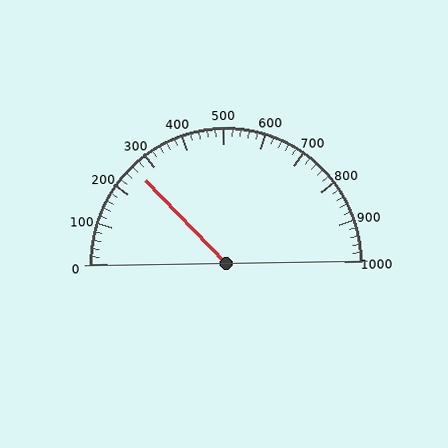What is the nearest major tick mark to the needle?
The nearest major tick mark is 300.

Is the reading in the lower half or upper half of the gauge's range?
The reading is in the lower half of the range (0 to 1000).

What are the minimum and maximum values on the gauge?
The gauge ranges from 0 to 1000.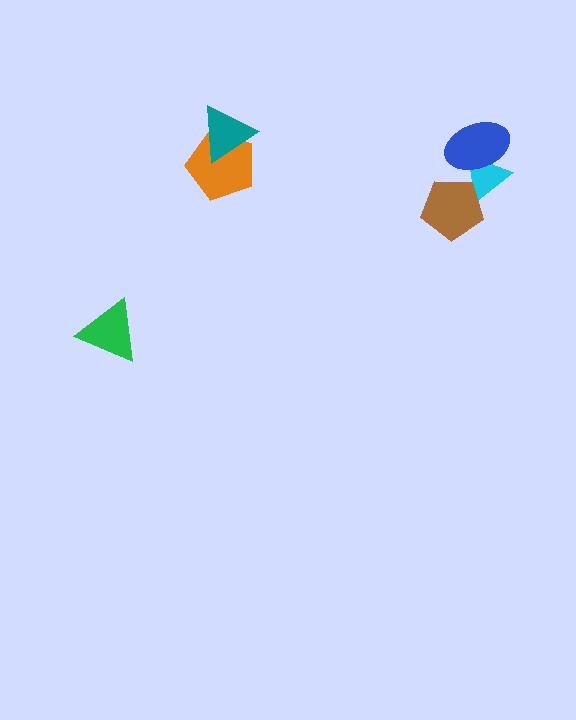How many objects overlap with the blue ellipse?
1 object overlaps with the blue ellipse.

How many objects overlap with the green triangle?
0 objects overlap with the green triangle.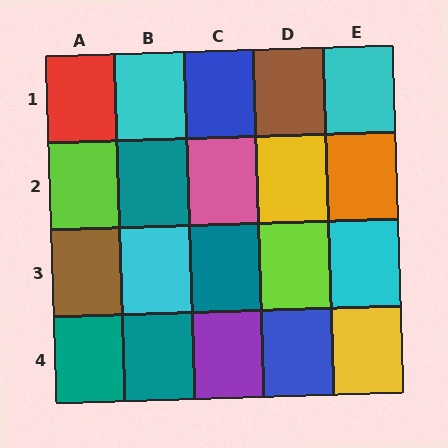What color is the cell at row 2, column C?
Pink.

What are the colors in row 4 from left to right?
Teal, teal, purple, blue, yellow.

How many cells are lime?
2 cells are lime.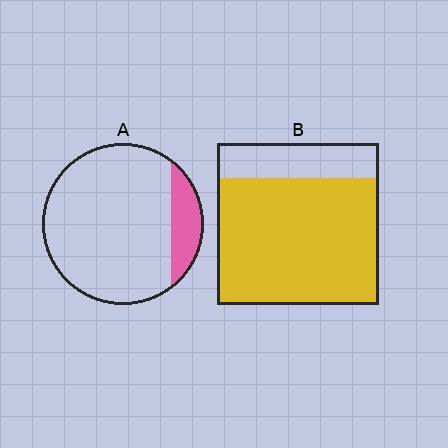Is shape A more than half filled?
No.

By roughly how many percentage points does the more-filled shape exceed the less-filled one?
By roughly 65 percentage points (B over A).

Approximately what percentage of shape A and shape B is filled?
A is approximately 15% and B is approximately 80%.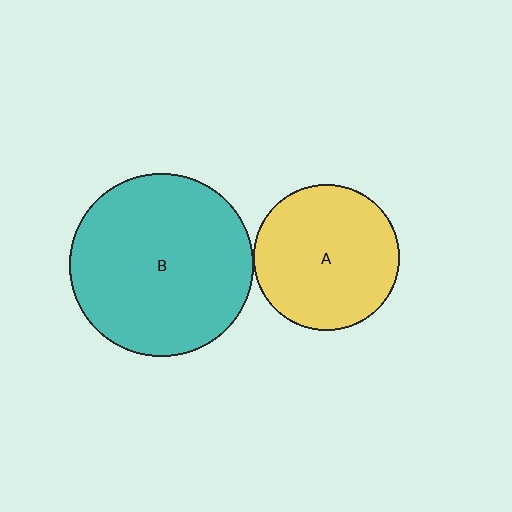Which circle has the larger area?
Circle B (teal).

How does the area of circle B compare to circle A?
Approximately 1.6 times.